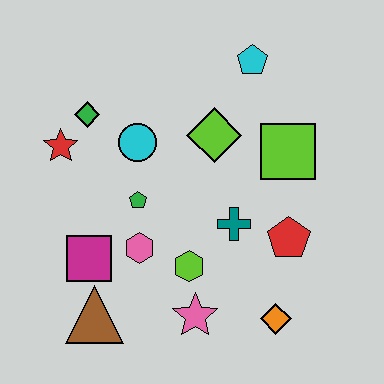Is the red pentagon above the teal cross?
No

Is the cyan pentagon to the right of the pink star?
Yes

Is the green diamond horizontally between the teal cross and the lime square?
No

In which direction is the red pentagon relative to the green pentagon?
The red pentagon is to the right of the green pentagon.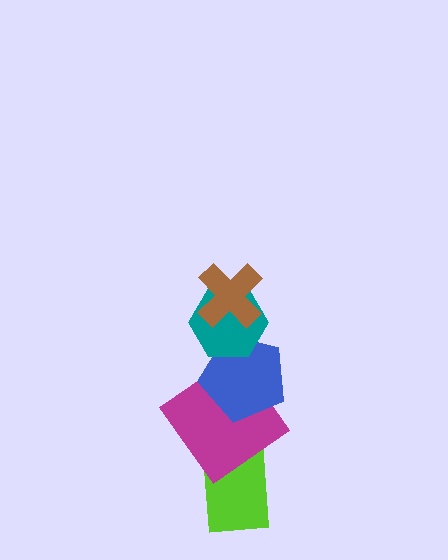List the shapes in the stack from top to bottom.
From top to bottom: the brown cross, the teal hexagon, the blue pentagon, the magenta diamond, the lime rectangle.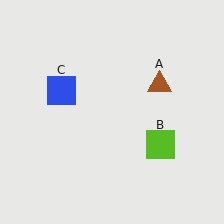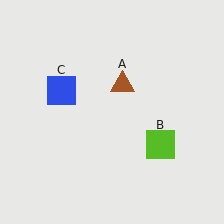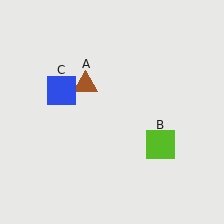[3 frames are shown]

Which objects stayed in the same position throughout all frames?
Lime square (object B) and blue square (object C) remained stationary.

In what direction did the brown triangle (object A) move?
The brown triangle (object A) moved left.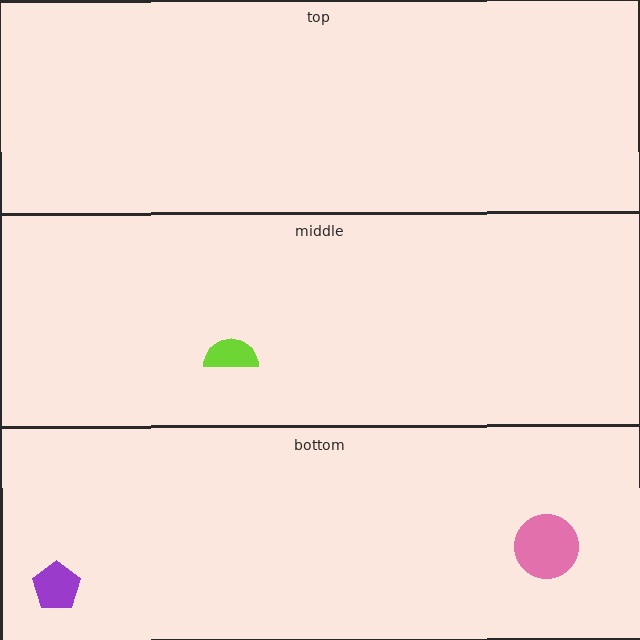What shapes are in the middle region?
The lime semicircle.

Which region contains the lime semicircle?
The middle region.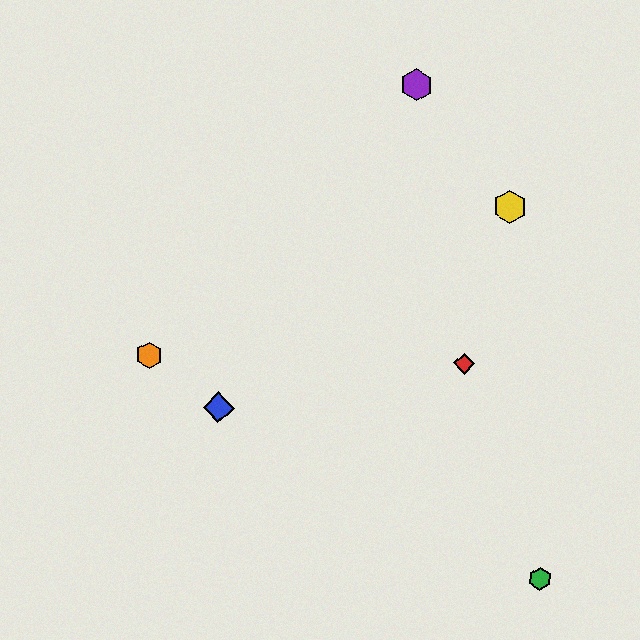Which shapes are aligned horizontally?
The red diamond, the orange hexagon are aligned horizontally.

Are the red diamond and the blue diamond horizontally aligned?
No, the red diamond is at y≈363 and the blue diamond is at y≈408.